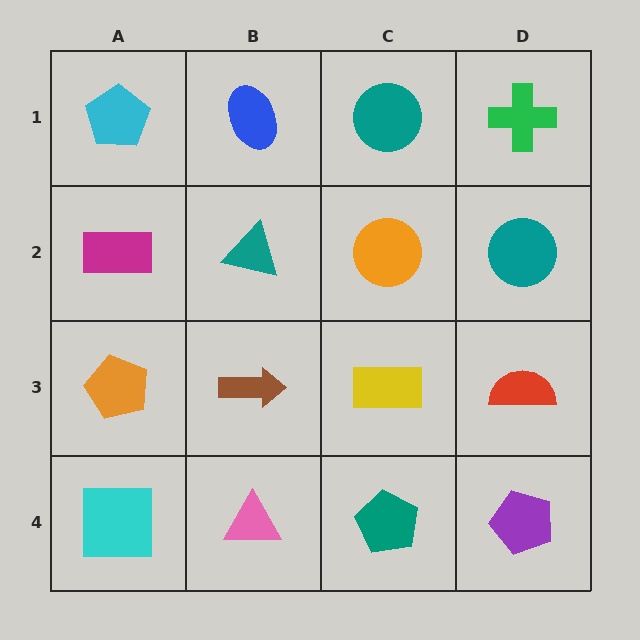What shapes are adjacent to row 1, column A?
A magenta rectangle (row 2, column A), a blue ellipse (row 1, column B).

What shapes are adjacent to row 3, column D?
A teal circle (row 2, column D), a purple pentagon (row 4, column D), a yellow rectangle (row 3, column C).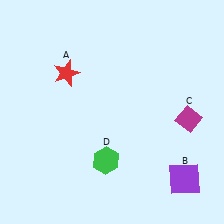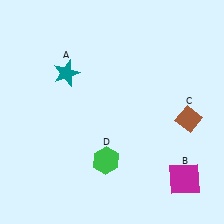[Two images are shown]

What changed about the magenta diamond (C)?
In Image 1, C is magenta. In Image 2, it changed to brown.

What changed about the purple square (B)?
In Image 1, B is purple. In Image 2, it changed to magenta.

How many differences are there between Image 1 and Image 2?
There are 3 differences between the two images.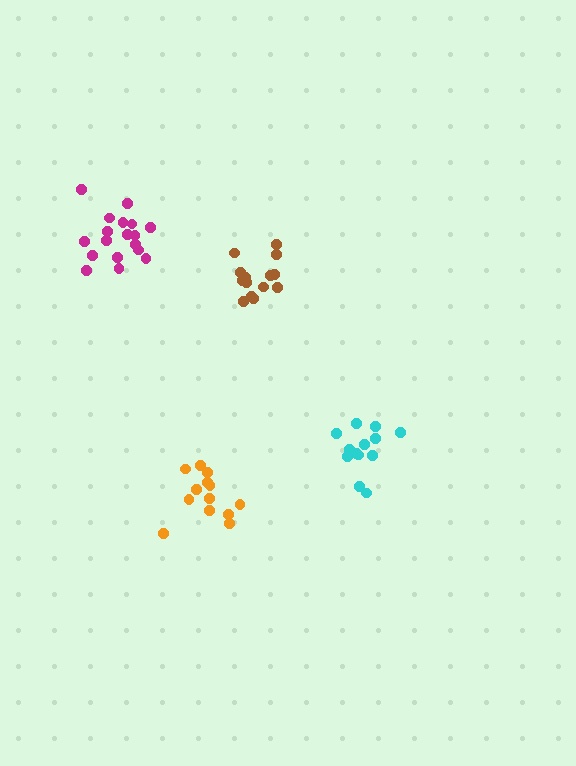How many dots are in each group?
Group 1: 18 dots, Group 2: 13 dots, Group 3: 13 dots, Group 4: 14 dots (58 total).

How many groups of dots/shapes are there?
There are 4 groups.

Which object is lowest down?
The orange cluster is bottommost.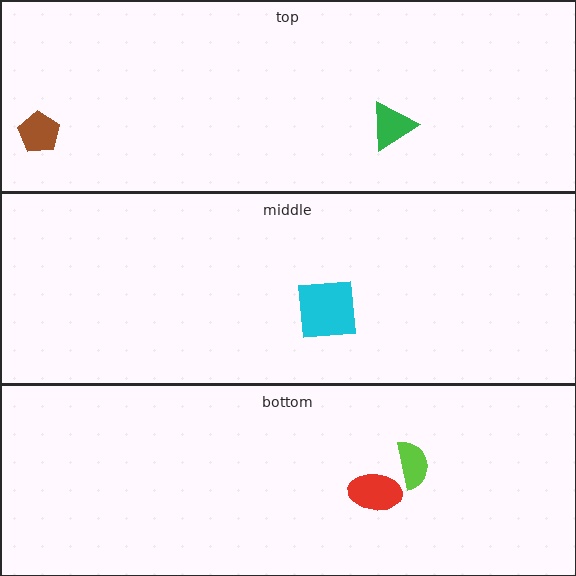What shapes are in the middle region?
The cyan square.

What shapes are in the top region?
The green triangle, the brown pentagon.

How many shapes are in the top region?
2.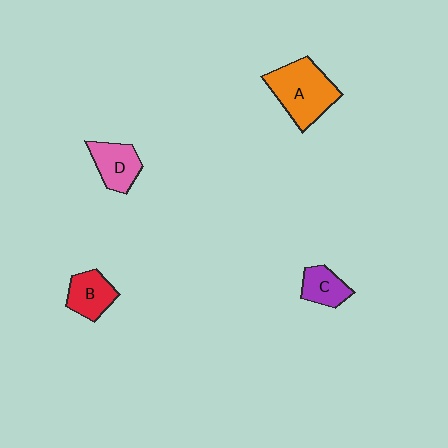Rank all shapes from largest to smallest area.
From largest to smallest: A (orange), D (pink), B (red), C (purple).